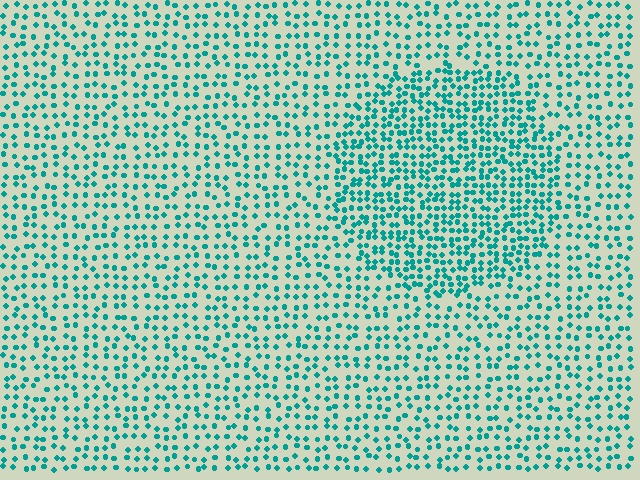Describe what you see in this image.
The image contains small teal elements arranged at two different densities. A circle-shaped region is visible where the elements are more densely packed than the surrounding area.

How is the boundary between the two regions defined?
The boundary is defined by a change in element density (approximately 1.8x ratio). All elements are the same color, size, and shape.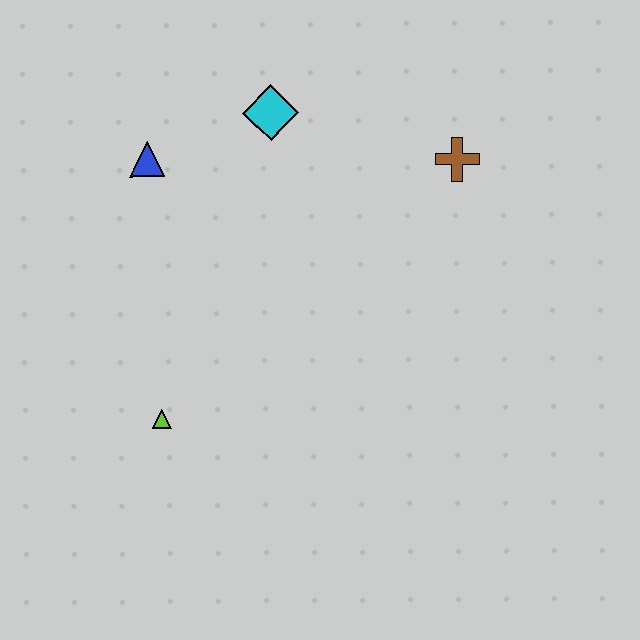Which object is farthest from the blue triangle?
The brown cross is farthest from the blue triangle.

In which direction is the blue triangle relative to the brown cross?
The blue triangle is to the left of the brown cross.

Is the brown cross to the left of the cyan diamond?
No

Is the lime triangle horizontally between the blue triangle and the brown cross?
Yes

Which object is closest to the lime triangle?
The blue triangle is closest to the lime triangle.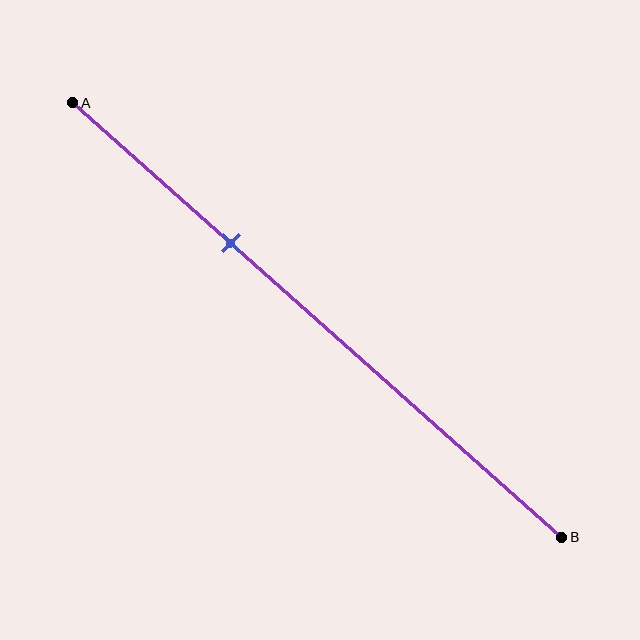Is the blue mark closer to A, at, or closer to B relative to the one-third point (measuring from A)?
The blue mark is approximately at the one-third point of segment AB.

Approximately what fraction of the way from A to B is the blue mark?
The blue mark is approximately 30% of the way from A to B.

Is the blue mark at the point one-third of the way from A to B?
Yes, the mark is approximately at the one-third point.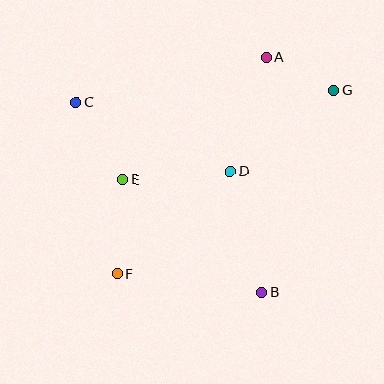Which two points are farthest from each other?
Points F and G are farthest from each other.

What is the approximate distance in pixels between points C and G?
The distance between C and G is approximately 258 pixels.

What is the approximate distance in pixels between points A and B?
The distance between A and B is approximately 235 pixels.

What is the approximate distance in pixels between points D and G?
The distance between D and G is approximately 131 pixels.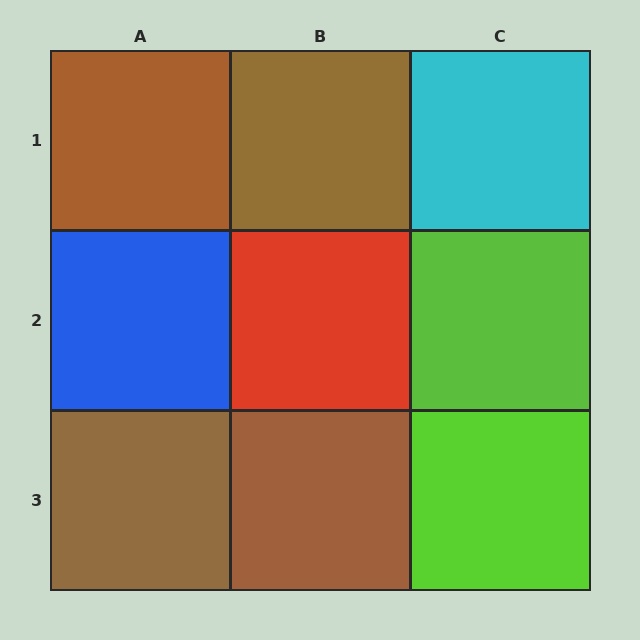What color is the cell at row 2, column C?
Lime.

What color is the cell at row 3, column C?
Lime.